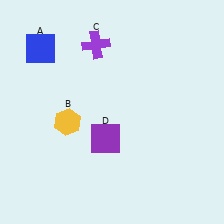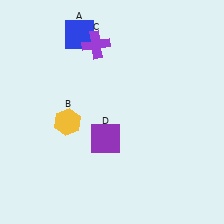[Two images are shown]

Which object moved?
The blue square (A) moved right.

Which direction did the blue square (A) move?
The blue square (A) moved right.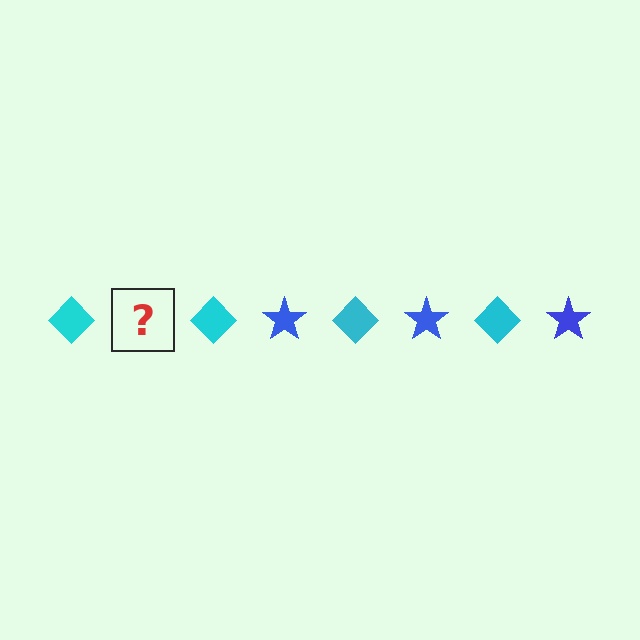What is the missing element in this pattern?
The missing element is a blue star.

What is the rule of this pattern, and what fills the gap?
The rule is that the pattern alternates between cyan diamond and blue star. The gap should be filled with a blue star.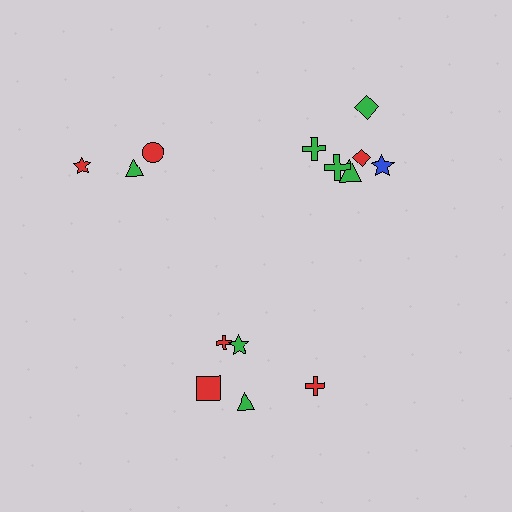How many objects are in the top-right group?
There are 6 objects.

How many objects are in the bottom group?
There are 5 objects.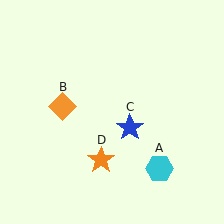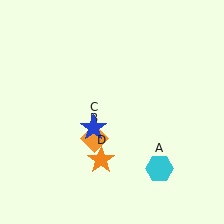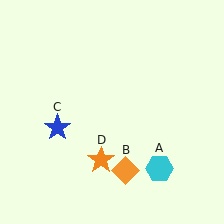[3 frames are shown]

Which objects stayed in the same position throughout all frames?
Cyan hexagon (object A) and orange star (object D) remained stationary.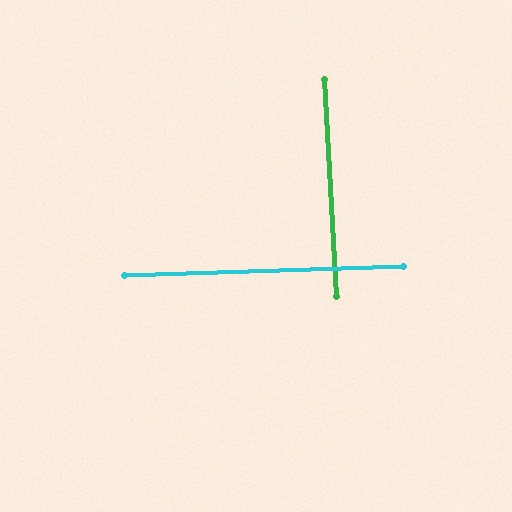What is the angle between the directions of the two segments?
Approximately 89 degrees.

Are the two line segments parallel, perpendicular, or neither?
Perpendicular — they meet at approximately 89°.